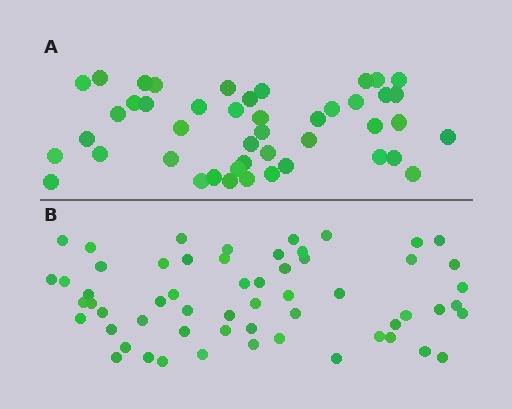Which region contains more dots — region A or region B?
Region B (the bottom region) has more dots.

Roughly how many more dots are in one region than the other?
Region B has approximately 15 more dots than region A.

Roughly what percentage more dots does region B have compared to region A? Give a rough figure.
About 30% more.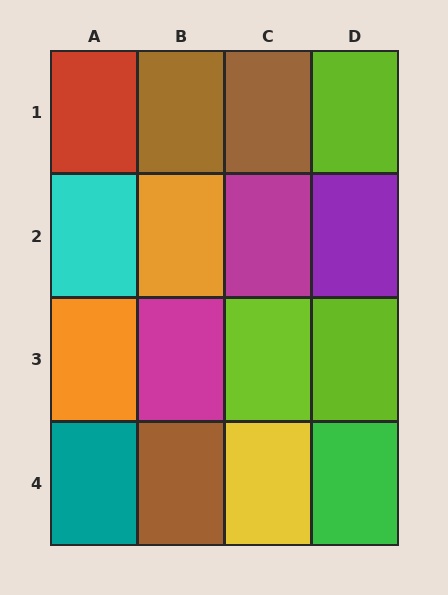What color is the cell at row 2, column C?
Magenta.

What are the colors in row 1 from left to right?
Red, brown, brown, lime.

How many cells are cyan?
1 cell is cyan.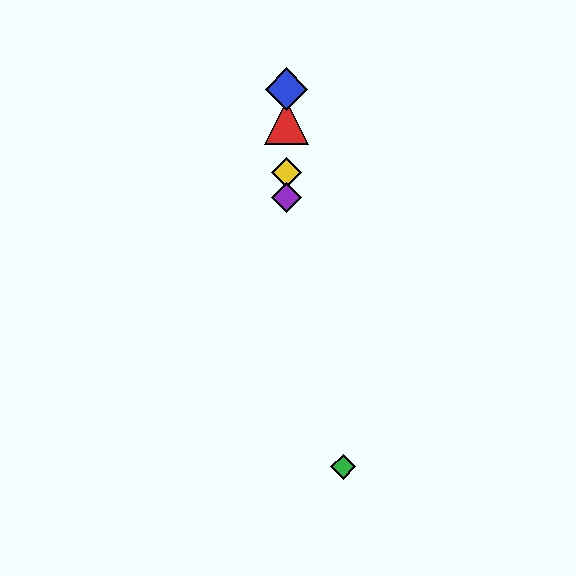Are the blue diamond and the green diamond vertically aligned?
No, the blue diamond is at x≈287 and the green diamond is at x≈343.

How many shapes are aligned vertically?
4 shapes (the red triangle, the blue diamond, the yellow diamond, the purple diamond) are aligned vertically.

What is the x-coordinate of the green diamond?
The green diamond is at x≈343.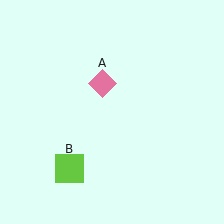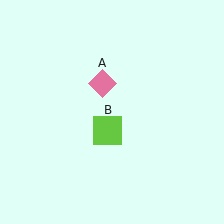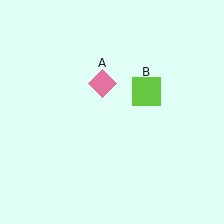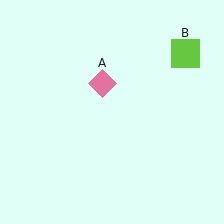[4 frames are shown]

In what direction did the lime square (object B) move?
The lime square (object B) moved up and to the right.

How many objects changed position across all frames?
1 object changed position: lime square (object B).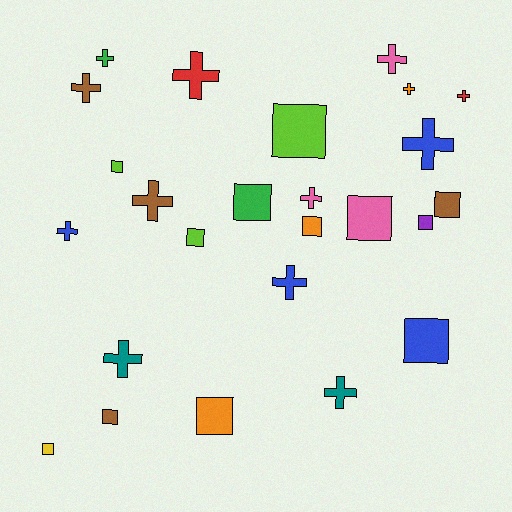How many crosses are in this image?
There are 13 crosses.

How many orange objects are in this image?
There are 3 orange objects.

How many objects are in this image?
There are 25 objects.